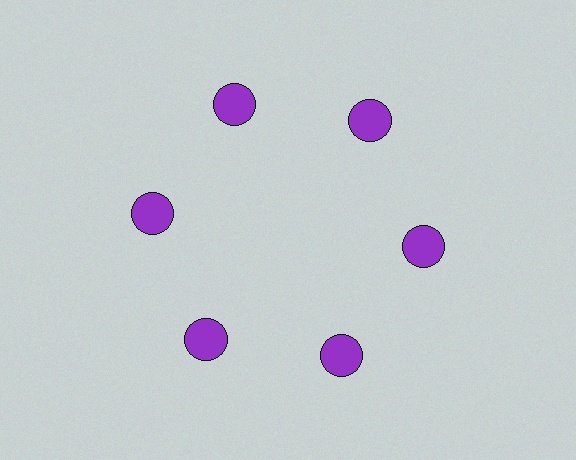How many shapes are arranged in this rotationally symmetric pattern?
There are 6 shapes, arranged in 6 groups of 1.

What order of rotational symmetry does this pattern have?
This pattern has 6-fold rotational symmetry.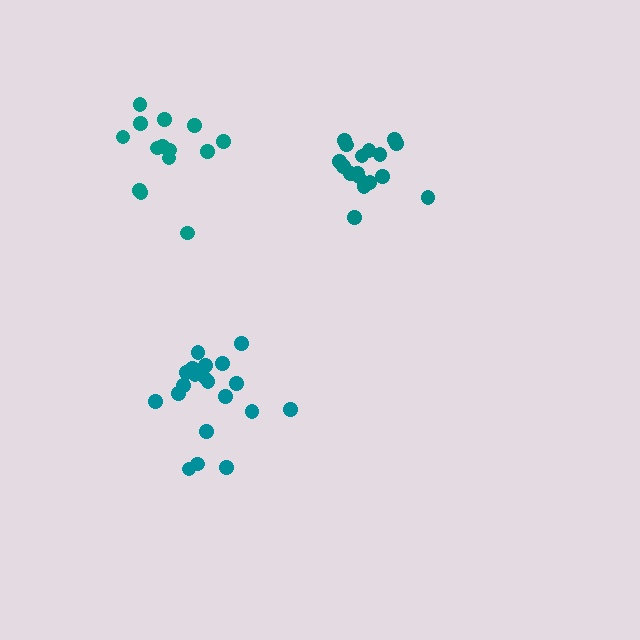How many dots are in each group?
Group 1: 14 dots, Group 2: 17 dots, Group 3: 20 dots (51 total).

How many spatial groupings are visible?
There are 3 spatial groupings.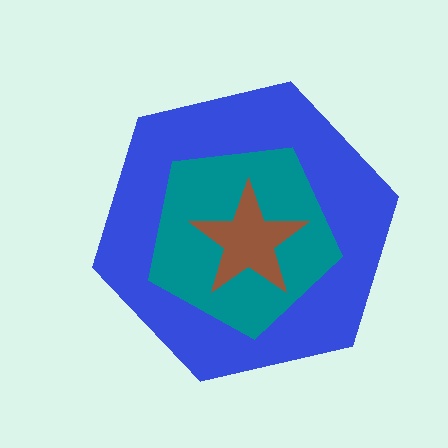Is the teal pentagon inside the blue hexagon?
Yes.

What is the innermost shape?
The brown star.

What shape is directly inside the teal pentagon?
The brown star.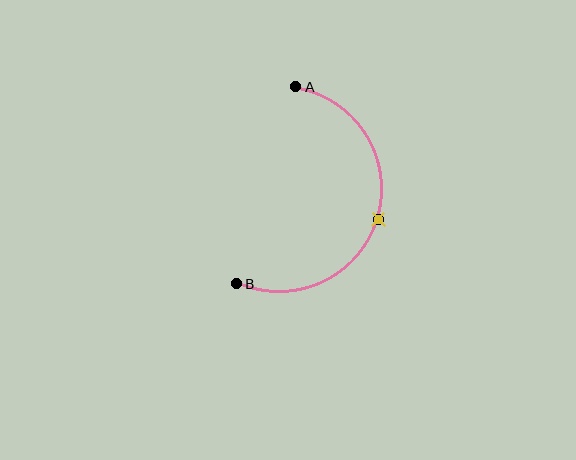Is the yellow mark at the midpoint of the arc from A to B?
Yes. The yellow mark lies on the arc at equal arc-length from both A and B — it is the arc midpoint.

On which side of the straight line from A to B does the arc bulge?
The arc bulges to the right of the straight line connecting A and B.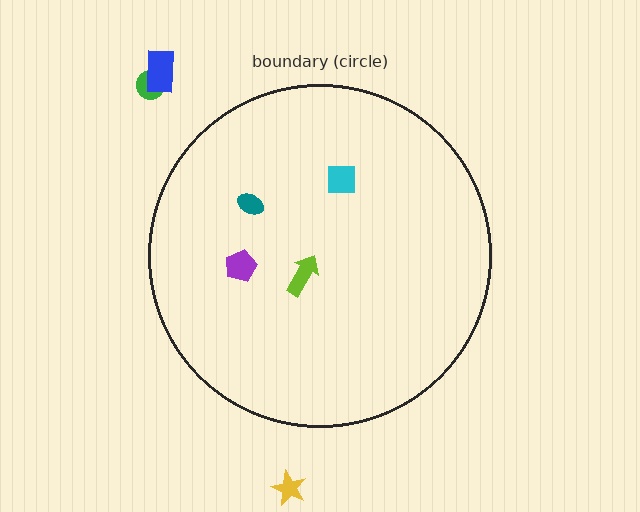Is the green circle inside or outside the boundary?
Outside.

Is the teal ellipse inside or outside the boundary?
Inside.